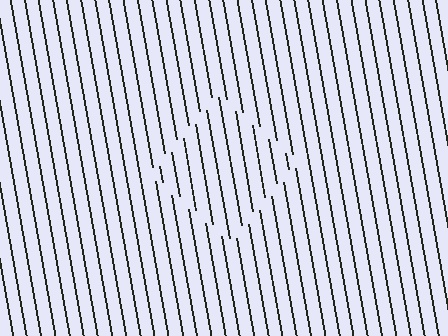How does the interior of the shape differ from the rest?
The interior of the shape contains the same grating, shifted by half a period — the contour is defined by the phase discontinuity where line-ends from the inner and outer gratings abut.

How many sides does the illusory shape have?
4 sides — the line-ends trace a square.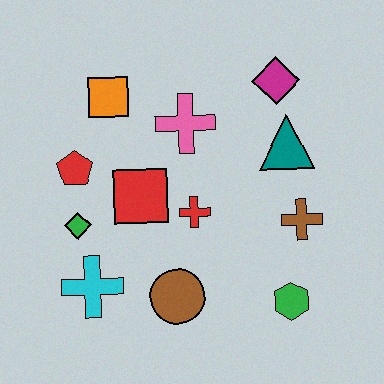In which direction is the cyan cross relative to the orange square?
The cyan cross is below the orange square.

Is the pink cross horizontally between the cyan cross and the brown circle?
No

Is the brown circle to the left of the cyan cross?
No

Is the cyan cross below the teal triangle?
Yes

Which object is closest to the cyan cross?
The green diamond is closest to the cyan cross.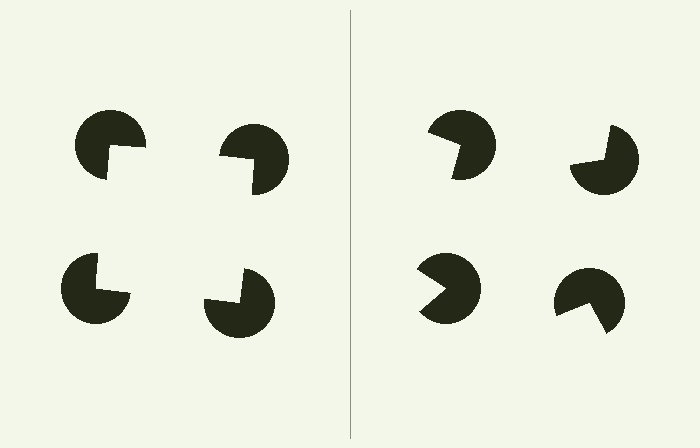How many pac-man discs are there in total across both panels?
8 — 4 on each side.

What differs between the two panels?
The pac-man discs are positioned identically on both sides; only the wedge orientations differ. On the left they align to a square; on the right they are misaligned.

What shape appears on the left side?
An illusory square.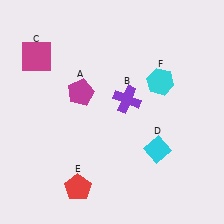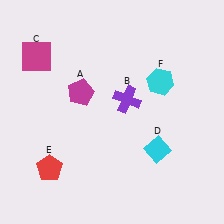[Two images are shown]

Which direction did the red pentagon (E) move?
The red pentagon (E) moved left.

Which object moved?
The red pentagon (E) moved left.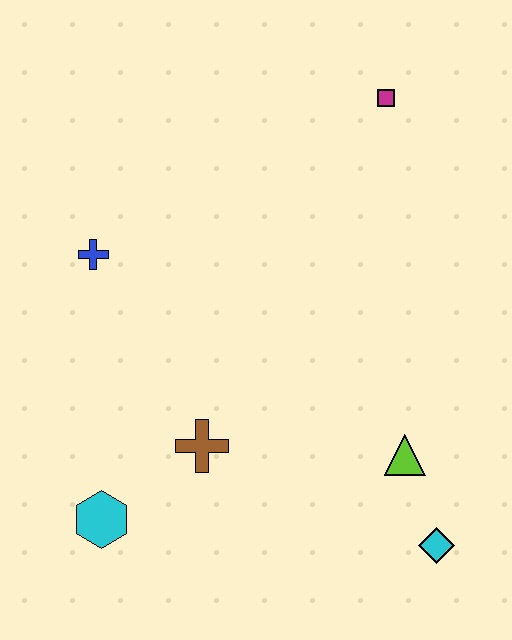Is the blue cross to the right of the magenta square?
No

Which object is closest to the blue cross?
The brown cross is closest to the blue cross.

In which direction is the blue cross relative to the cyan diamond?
The blue cross is to the left of the cyan diamond.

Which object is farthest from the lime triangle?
The blue cross is farthest from the lime triangle.